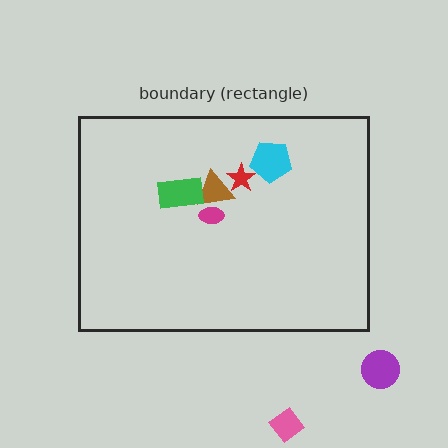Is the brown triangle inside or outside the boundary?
Inside.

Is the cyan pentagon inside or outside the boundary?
Inside.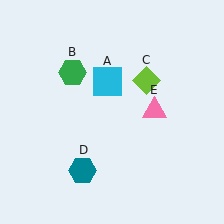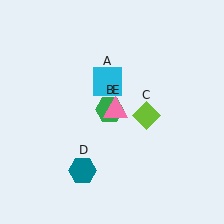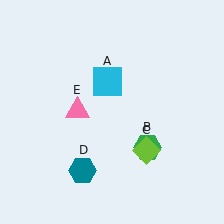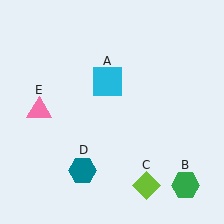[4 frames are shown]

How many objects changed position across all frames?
3 objects changed position: green hexagon (object B), lime diamond (object C), pink triangle (object E).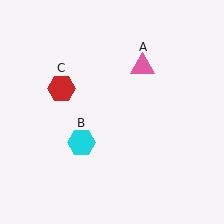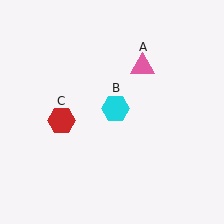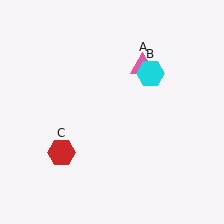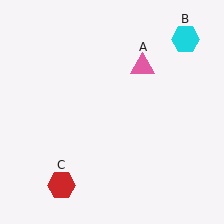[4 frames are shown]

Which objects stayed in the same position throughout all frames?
Pink triangle (object A) remained stationary.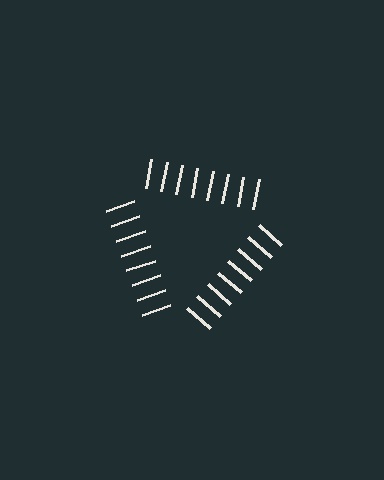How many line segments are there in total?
24 — 8 along each of the 3 edges.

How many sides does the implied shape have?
3 sides — the line-ends trace a triangle.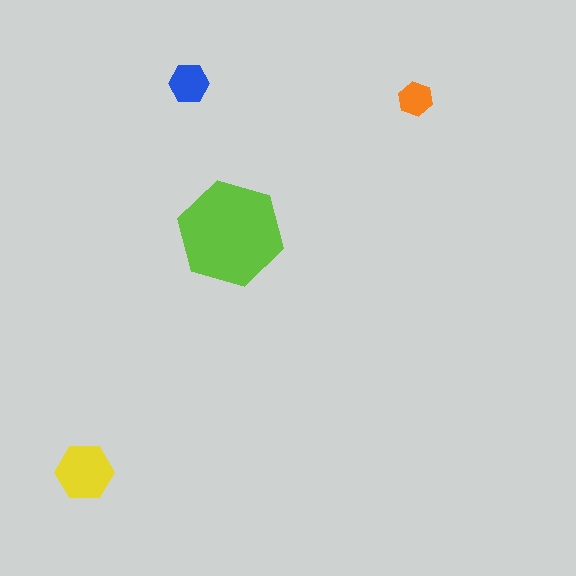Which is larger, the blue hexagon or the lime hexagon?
The lime one.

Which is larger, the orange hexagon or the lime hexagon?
The lime one.